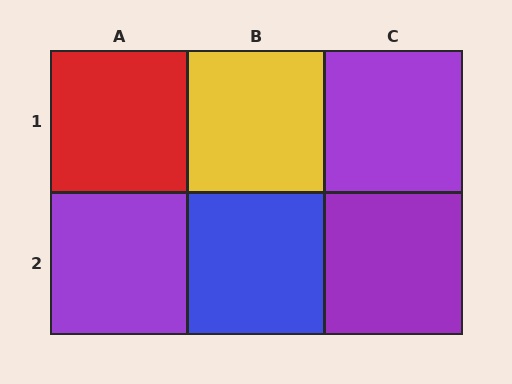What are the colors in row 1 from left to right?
Red, yellow, purple.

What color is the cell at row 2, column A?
Purple.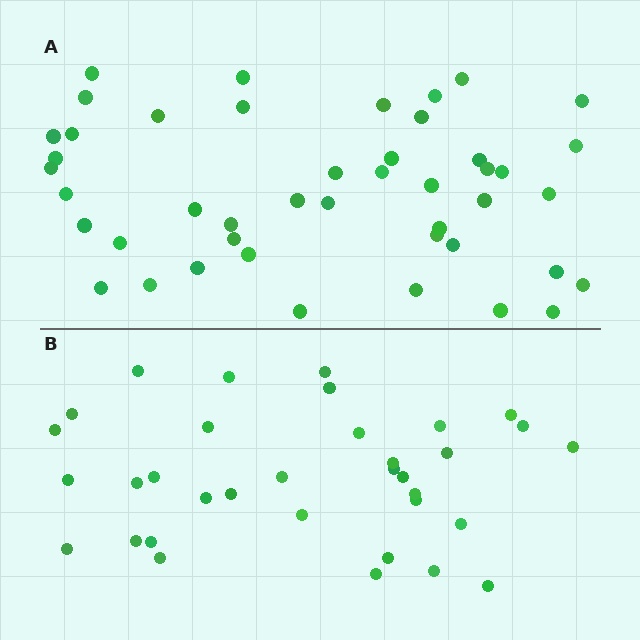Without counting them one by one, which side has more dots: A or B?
Region A (the top region) has more dots.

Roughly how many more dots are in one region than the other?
Region A has roughly 12 or so more dots than region B.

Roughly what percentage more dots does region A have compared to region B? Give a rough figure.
About 30% more.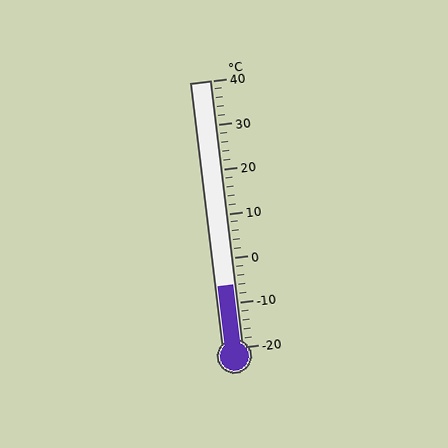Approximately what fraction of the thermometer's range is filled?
The thermometer is filled to approximately 25% of its range.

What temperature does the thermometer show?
The thermometer shows approximately -6°C.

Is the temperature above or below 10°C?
The temperature is below 10°C.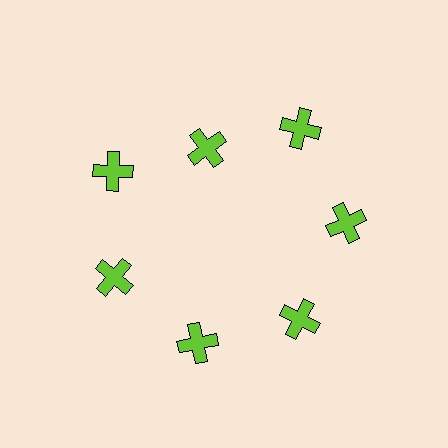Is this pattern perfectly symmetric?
No. The 7 lime crosses are arranged in a ring, but one element near the 12 o'clock position is pulled inward toward the center, breaking the 7-fold rotational symmetry.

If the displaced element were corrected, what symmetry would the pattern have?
It would have 7-fold rotational symmetry — the pattern would map onto itself every 51 degrees.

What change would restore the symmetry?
The symmetry would be restored by moving it outward, back onto the ring so that all 7 crosses sit at equal angles and equal distance from the center.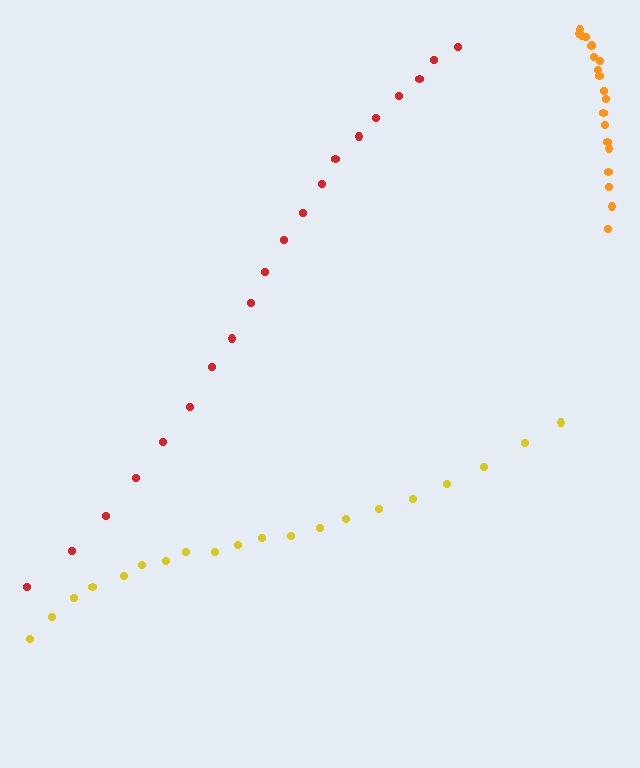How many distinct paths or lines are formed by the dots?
There are 3 distinct paths.